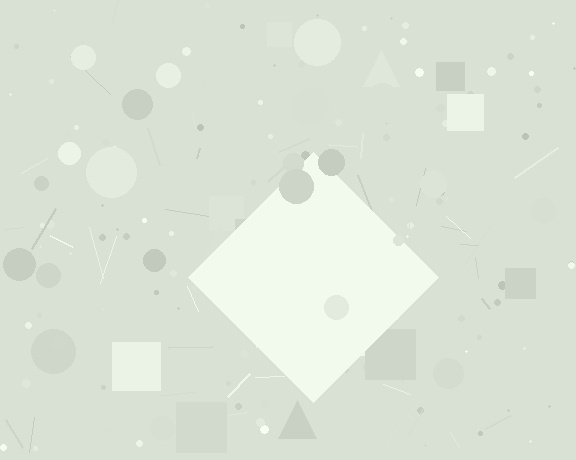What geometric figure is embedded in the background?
A diamond is embedded in the background.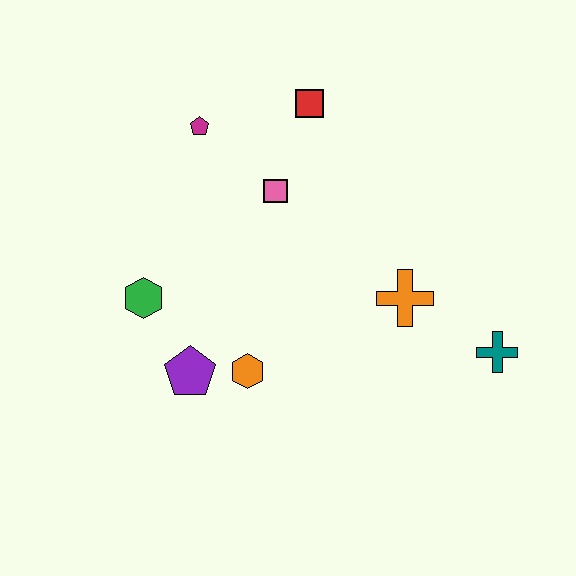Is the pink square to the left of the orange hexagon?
No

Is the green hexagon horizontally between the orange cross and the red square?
No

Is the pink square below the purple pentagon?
No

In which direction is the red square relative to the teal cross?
The red square is above the teal cross.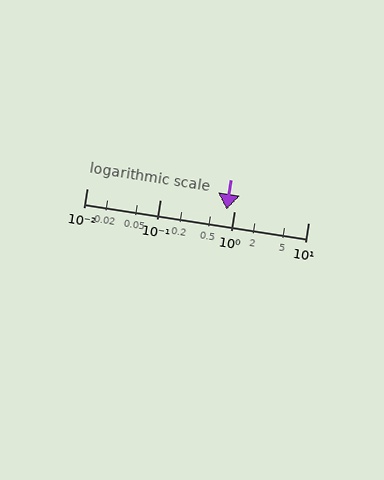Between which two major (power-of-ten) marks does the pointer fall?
The pointer is between 0.1 and 1.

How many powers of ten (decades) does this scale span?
The scale spans 3 decades, from 0.01 to 10.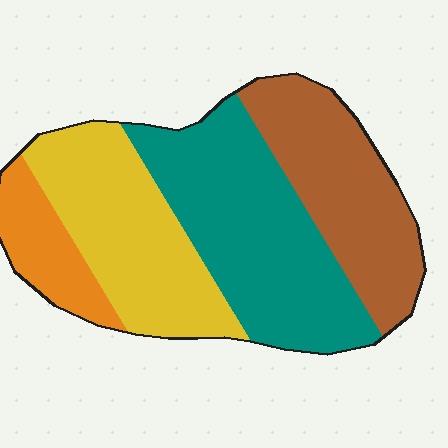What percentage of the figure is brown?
Brown covers 26% of the figure.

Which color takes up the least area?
Orange, at roughly 10%.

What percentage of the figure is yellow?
Yellow covers 28% of the figure.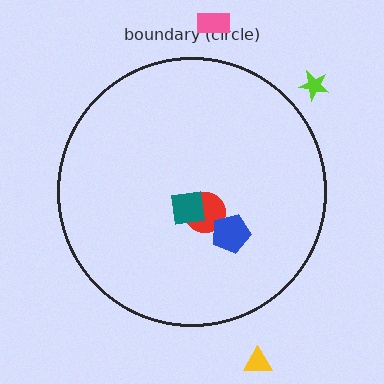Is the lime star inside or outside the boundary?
Outside.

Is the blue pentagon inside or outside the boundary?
Inside.